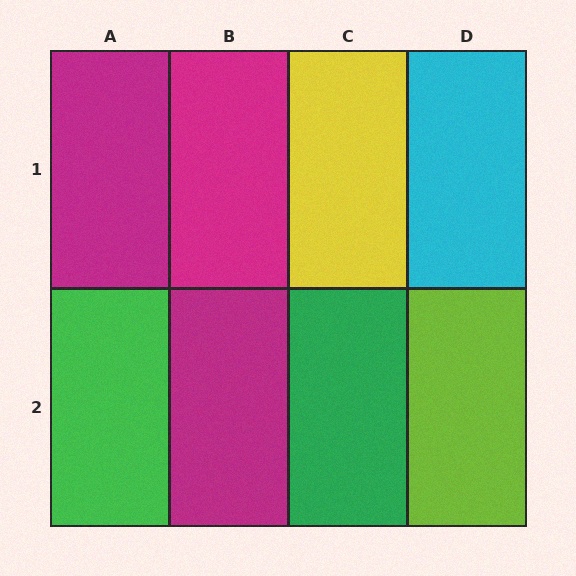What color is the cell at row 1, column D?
Cyan.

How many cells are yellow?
1 cell is yellow.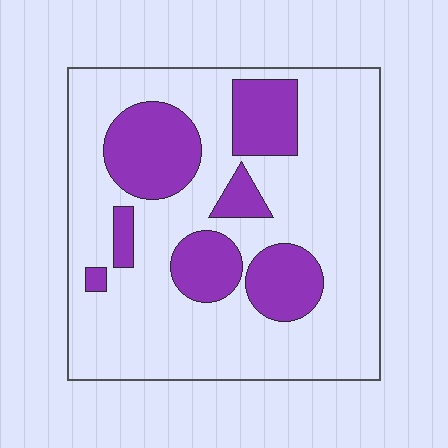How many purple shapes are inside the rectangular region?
7.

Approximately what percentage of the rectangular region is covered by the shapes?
Approximately 25%.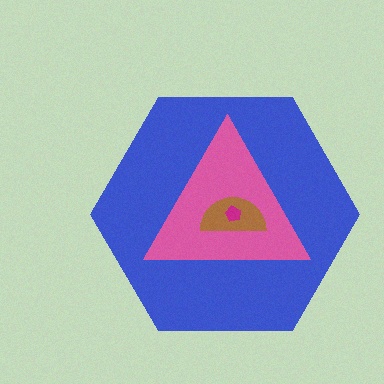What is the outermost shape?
The blue hexagon.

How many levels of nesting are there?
4.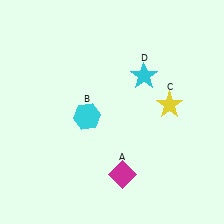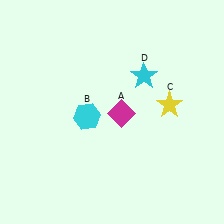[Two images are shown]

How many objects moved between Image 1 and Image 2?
1 object moved between the two images.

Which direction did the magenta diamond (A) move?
The magenta diamond (A) moved up.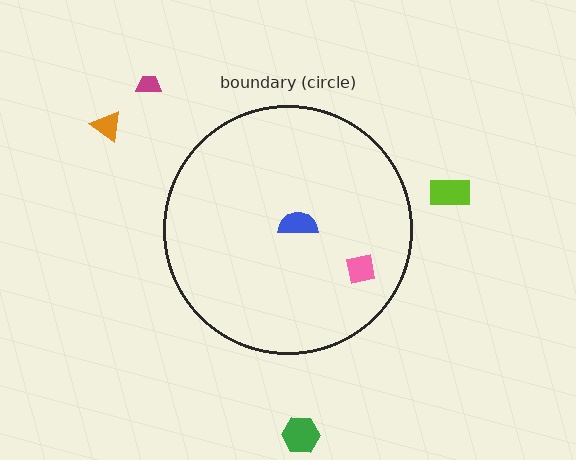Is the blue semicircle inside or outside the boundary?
Inside.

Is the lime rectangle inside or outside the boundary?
Outside.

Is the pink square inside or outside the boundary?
Inside.